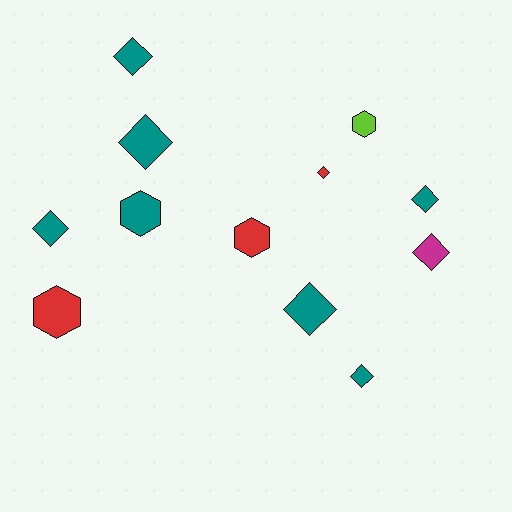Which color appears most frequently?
Teal, with 7 objects.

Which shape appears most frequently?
Diamond, with 8 objects.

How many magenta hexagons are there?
There are no magenta hexagons.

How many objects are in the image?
There are 12 objects.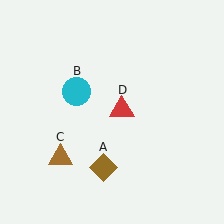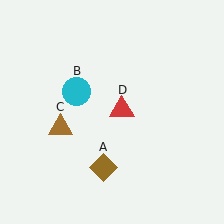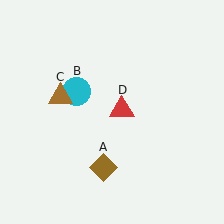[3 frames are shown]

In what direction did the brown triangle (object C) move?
The brown triangle (object C) moved up.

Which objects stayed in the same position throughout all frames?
Brown diamond (object A) and cyan circle (object B) and red triangle (object D) remained stationary.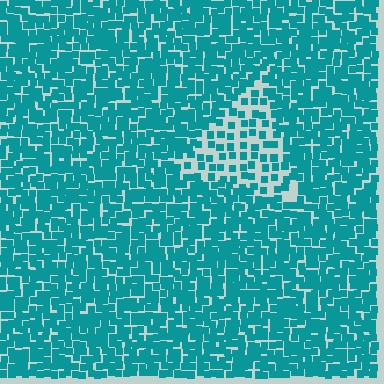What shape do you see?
I see a triangle.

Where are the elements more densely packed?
The elements are more densely packed outside the triangle boundary.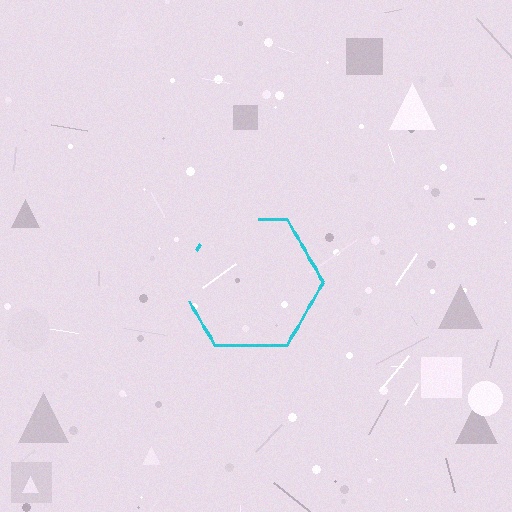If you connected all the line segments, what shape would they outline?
They would outline a hexagon.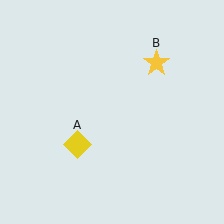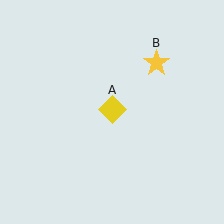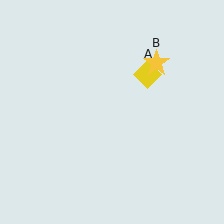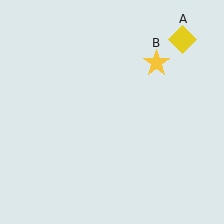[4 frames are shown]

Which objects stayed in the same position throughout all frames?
Yellow star (object B) remained stationary.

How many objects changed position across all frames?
1 object changed position: yellow diamond (object A).